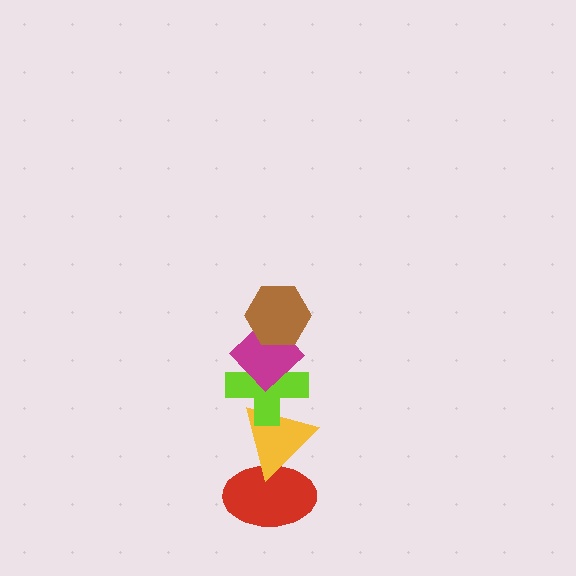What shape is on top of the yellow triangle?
The lime cross is on top of the yellow triangle.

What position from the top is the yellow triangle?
The yellow triangle is 4th from the top.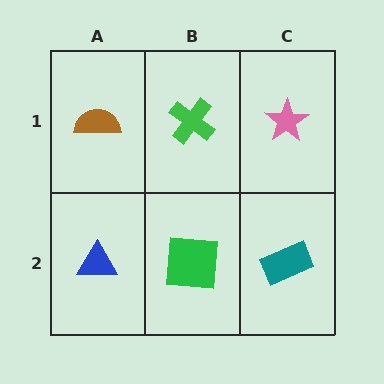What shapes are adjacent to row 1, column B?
A green square (row 2, column B), a brown semicircle (row 1, column A), a pink star (row 1, column C).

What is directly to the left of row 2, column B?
A blue triangle.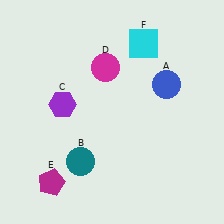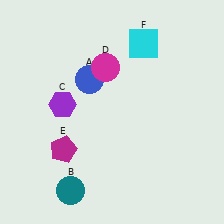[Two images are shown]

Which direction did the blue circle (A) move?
The blue circle (A) moved left.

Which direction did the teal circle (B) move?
The teal circle (B) moved down.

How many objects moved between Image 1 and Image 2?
3 objects moved between the two images.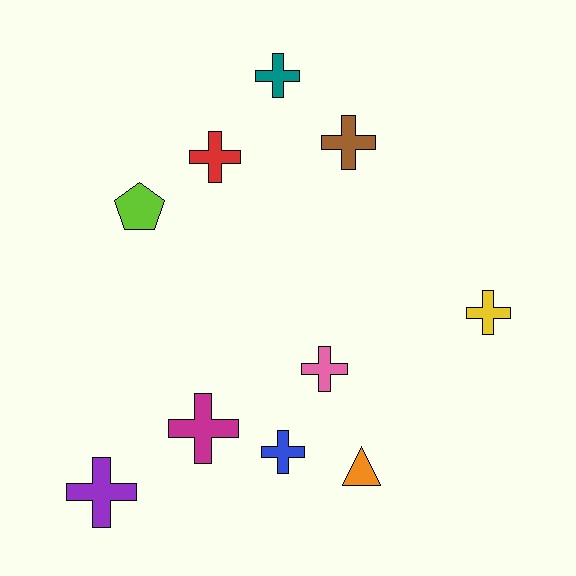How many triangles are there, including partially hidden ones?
There is 1 triangle.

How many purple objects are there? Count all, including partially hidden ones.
There is 1 purple object.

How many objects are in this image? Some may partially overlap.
There are 10 objects.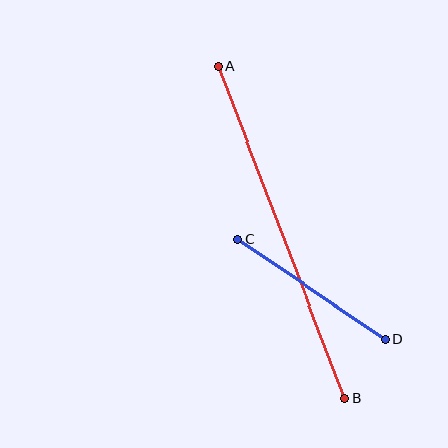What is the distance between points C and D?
The distance is approximately 178 pixels.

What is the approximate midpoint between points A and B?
The midpoint is at approximately (282, 232) pixels.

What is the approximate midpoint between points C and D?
The midpoint is at approximately (312, 289) pixels.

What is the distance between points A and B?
The distance is approximately 355 pixels.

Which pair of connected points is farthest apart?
Points A and B are farthest apart.